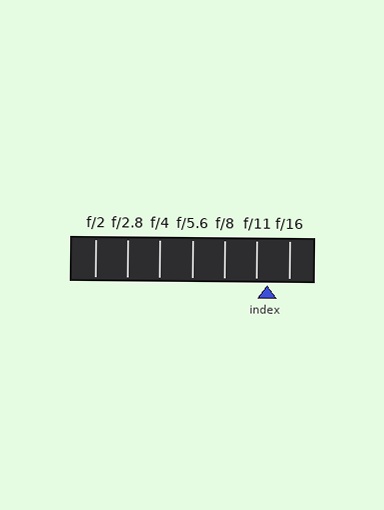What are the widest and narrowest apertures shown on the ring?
The widest aperture shown is f/2 and the narrowest is f/16.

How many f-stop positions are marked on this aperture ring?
There are 7 f-stop positions marked.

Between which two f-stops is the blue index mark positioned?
The index mark is between f/11 and f/16.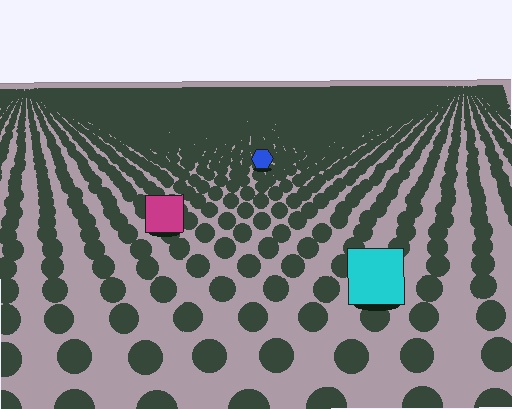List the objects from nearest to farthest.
From nearest to farthest: the cyan square, the magenta square, the blue hexagon.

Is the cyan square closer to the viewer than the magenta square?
Yes. The cyan square is closer — you can tell from the texture gradient: the ground texture is coarser near it.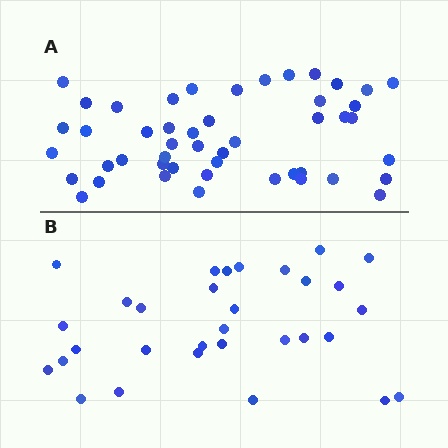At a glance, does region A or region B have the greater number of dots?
Region A (the top region) has more dots.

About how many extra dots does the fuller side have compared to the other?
Region A has approximately 15 more dots than region B.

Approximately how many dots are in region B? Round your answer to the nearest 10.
About 30 dots. (The exact count is 31, which rounds to 30.)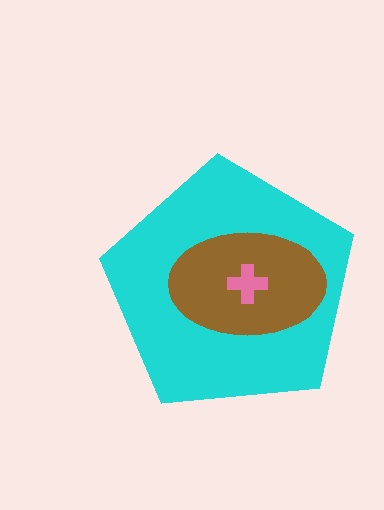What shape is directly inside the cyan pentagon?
The brown ellipse.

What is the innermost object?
The pink cross.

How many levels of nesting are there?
3.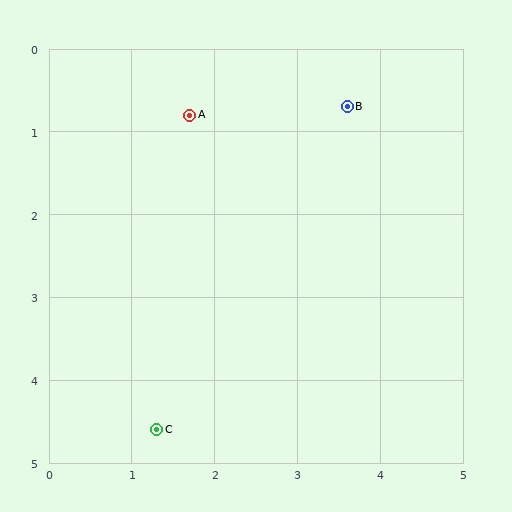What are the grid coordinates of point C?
Point C is at approximately (1.3, 4.6).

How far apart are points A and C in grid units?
Points A and C are about 3.8 grid units apart.